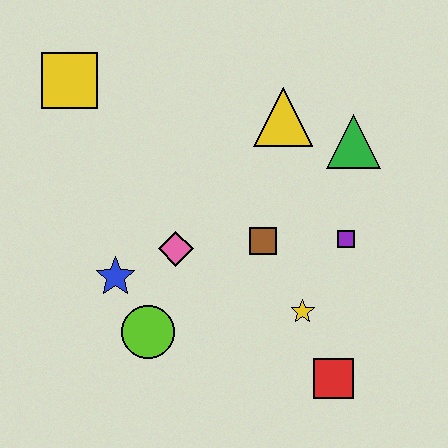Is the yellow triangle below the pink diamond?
No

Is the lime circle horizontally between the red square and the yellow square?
Yes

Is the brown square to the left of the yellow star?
Yes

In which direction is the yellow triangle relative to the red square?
The yellow triangle is above the red square.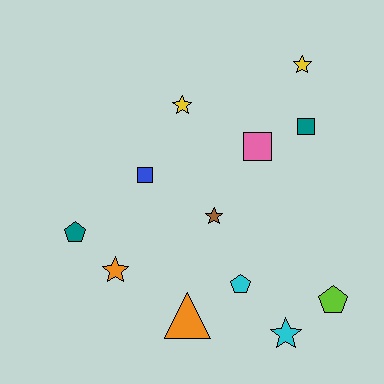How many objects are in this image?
There are 12 objects.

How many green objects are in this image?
There are no green objects.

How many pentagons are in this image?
There are 3 pentagons.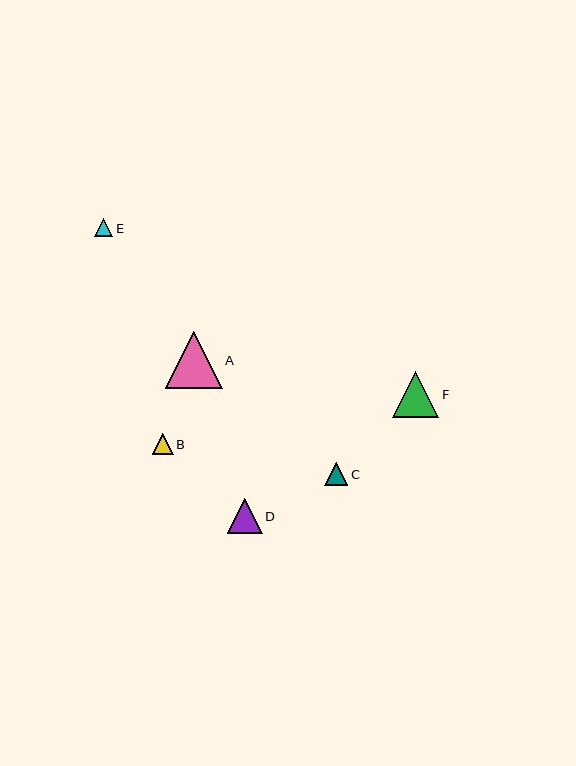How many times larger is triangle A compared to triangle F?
Triangle A is approximately 1.2 times the size of triangle F.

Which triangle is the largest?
Triangle A is the largest with a size of approximately 56 pixels.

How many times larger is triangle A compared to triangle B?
Triangle A is approximately 2.7 times the size of triangle B.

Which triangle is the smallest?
Triangle E is the smallest with a size of approximately 18 pixels.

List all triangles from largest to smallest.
From largest to smallest: A, F, D, C, B, E.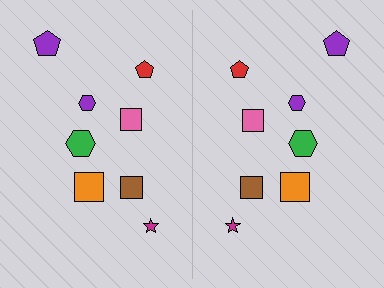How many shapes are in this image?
There are 16 shapes in this image.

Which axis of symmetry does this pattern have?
The pattern has a vertical axis of symmetry running through the center of the image.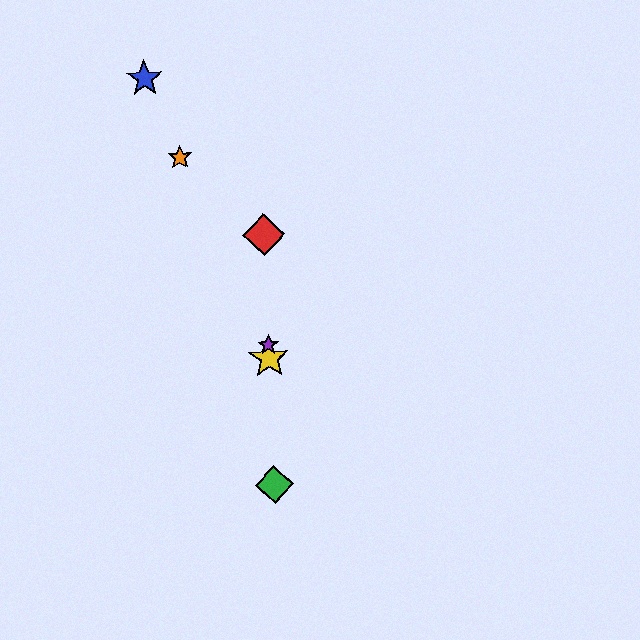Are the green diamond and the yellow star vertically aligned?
Yes, both are at x≈274.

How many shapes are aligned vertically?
4 shapes (the red diamond, the green diamond, the yellow star, the purple star) are aligned vertically.